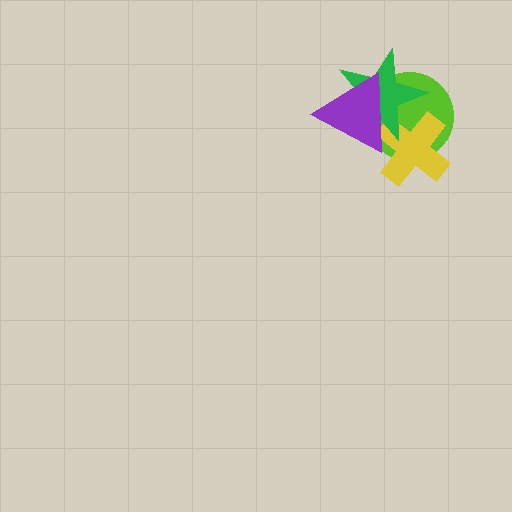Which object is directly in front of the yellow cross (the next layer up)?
The green star is directly in front of the yellow cross.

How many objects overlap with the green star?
3 objects overlap with the green star.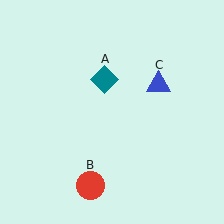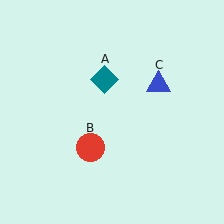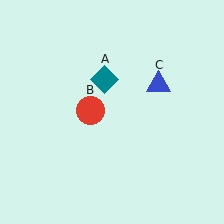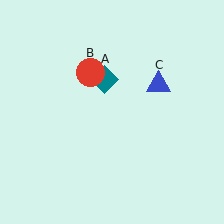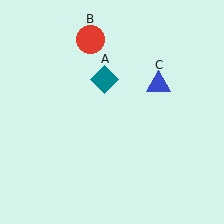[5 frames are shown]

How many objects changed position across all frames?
1 object changed position: red circle (object B).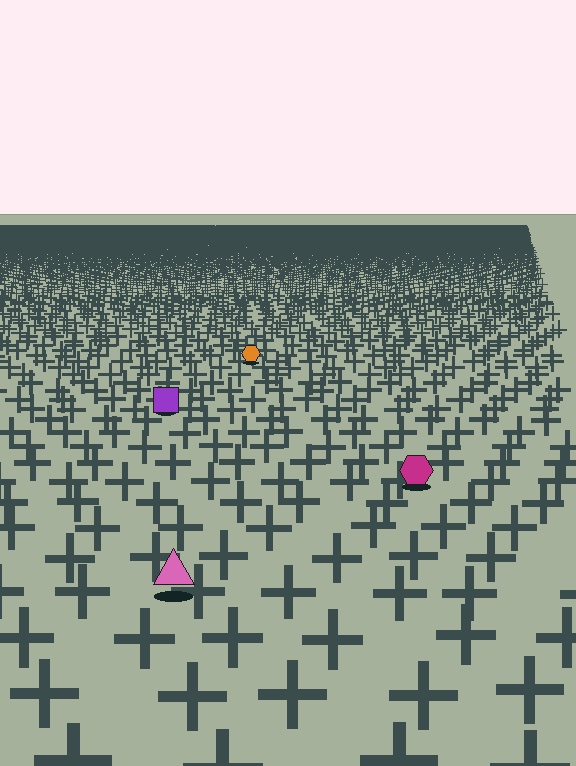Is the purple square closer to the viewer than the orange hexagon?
Yes. The purple square is closer — you can tell from the texture gradient: the ground texture is coarser near it.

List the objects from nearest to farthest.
From nearest to farthest: the pink triangle, the magenta hexagon, the purple square, the orange hexagon.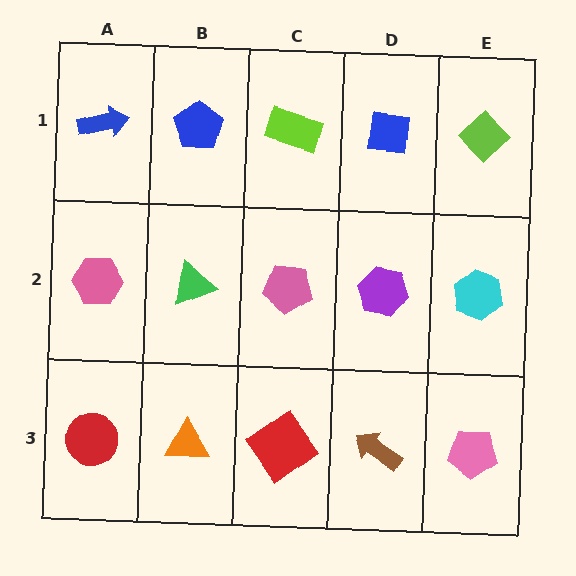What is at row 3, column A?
A red circle.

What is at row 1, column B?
A blue pentagon.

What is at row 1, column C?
A lime rectangle.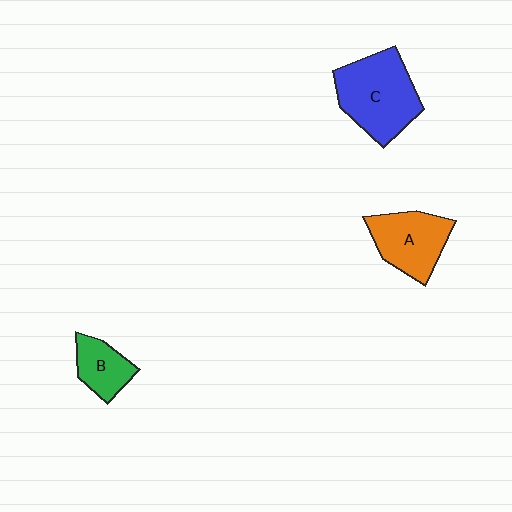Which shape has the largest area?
Shape C (blue).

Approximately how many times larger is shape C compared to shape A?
Approximately 1.3 times.